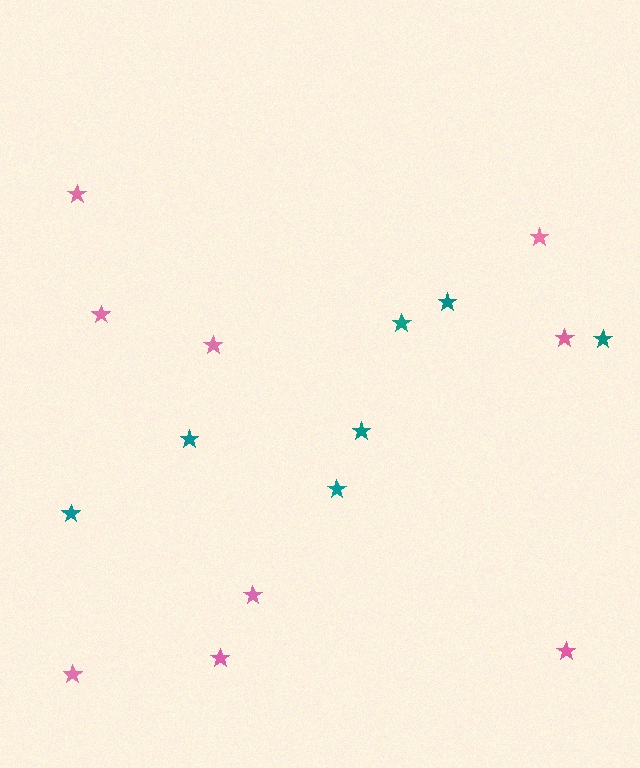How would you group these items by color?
There are 2 groups: one group of pink stars (9) and one group of teal stars (7).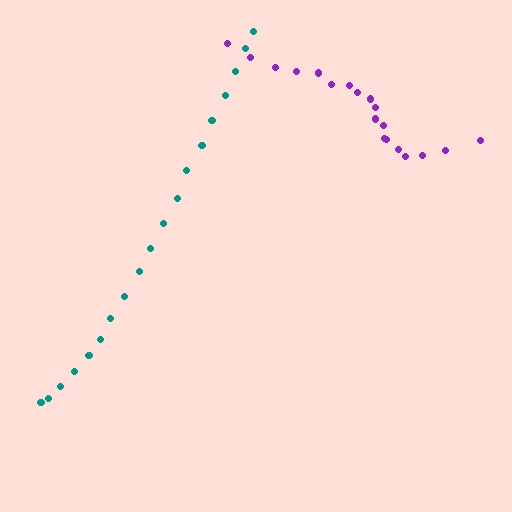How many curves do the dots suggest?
There are 2 distinct paths.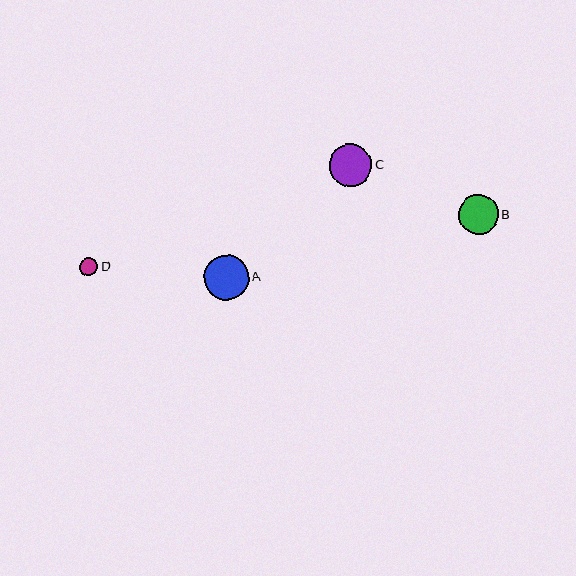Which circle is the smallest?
Circle D is the smallest with a size of approximately 19 pixels.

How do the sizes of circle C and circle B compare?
Circle C and circle B are approximately the same size.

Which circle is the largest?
Circle A is the largest with a size of approximately 45 pixels.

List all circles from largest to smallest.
From largest to smallest: A, C, B, D.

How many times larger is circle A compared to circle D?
Circle A is approximately 2.4 times the size of circle D.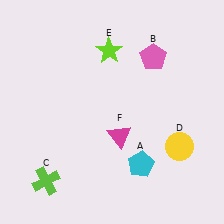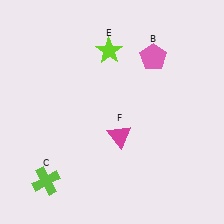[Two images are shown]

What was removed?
The yellow circle (D), the cyan pentagon (A) were removed in Image 2.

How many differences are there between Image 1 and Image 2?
There are 2 differences between the two images.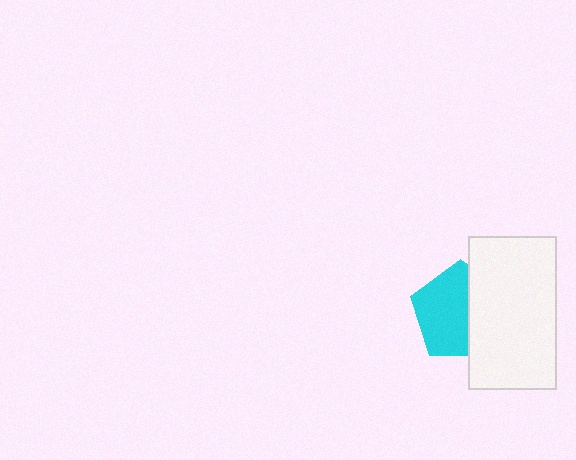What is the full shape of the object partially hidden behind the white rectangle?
The partially hidden object is a cyan pentagon.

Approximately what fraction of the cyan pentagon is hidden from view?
Roughly 41% of the cyan pentagon is hidden behind the white rectangle.